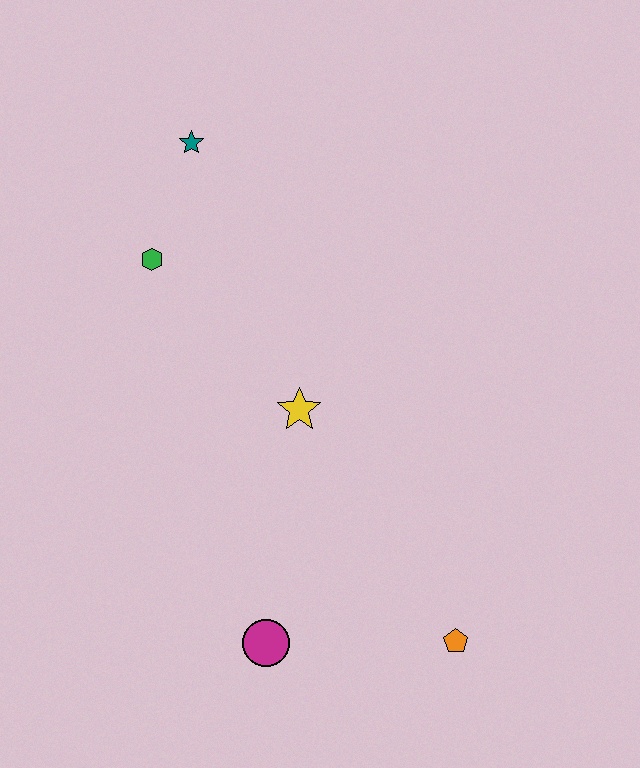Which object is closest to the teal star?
The green hexagon is closest to the teal star.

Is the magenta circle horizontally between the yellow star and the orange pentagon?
No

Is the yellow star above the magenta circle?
Yes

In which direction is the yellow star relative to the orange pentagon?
The yellow star is above the orange pentagon.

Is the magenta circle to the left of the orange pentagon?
Yes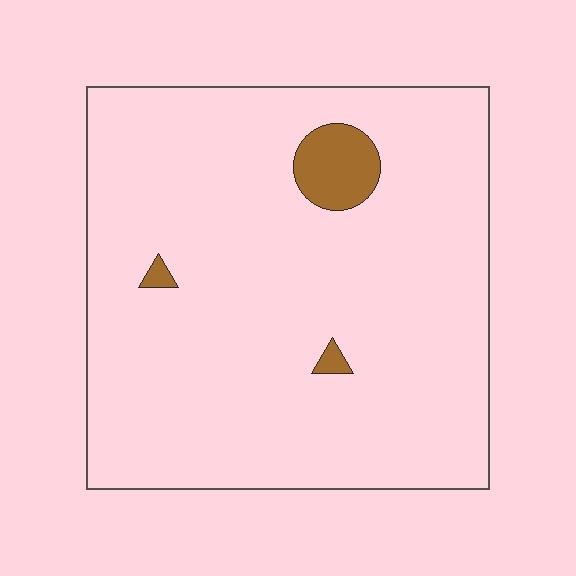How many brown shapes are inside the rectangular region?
3.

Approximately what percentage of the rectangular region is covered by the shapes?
Approximately 5%.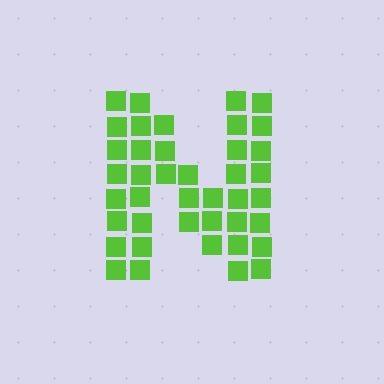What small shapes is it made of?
It is made of small squares.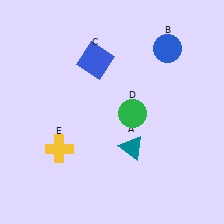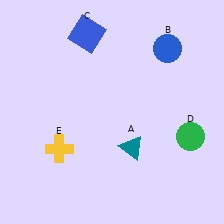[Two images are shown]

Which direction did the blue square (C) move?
The blue square (C) moved up.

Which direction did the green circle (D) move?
The green circle (D) moved right.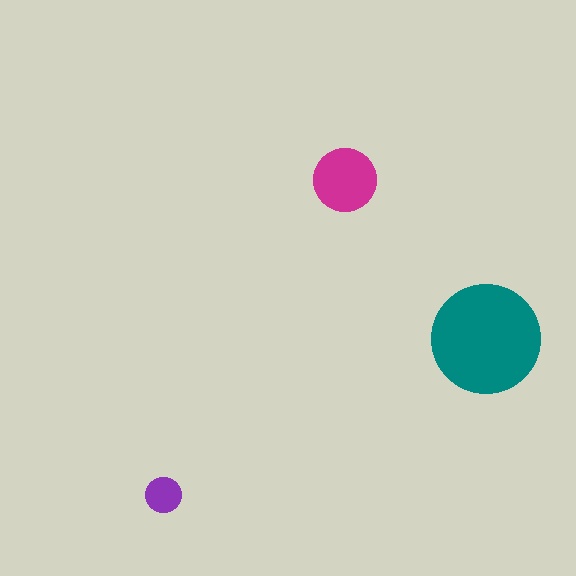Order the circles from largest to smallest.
the teal one, the magenta one, the purple one.